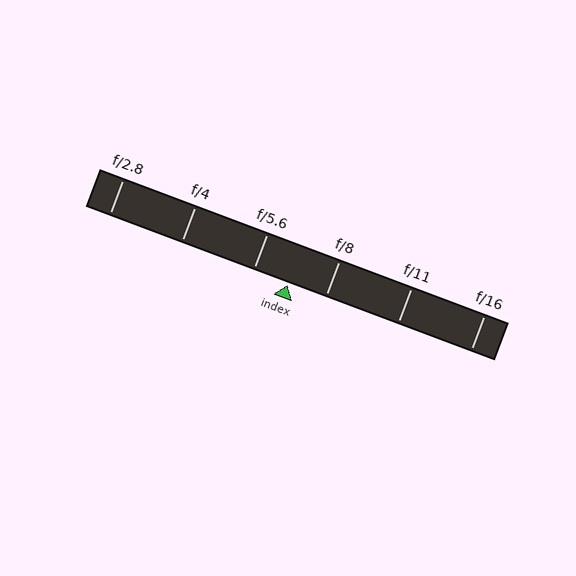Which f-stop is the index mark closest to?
The index mark is closest to f/5.6.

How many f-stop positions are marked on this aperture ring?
There are 6 f-stop positions marked.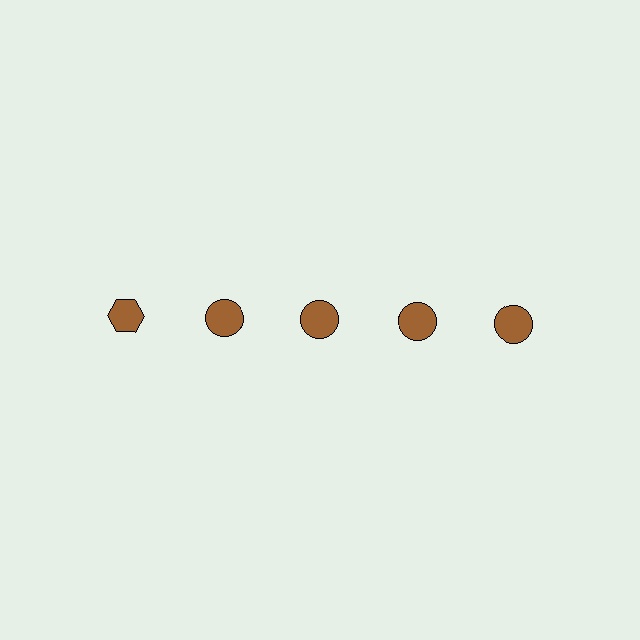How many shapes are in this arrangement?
There are 5 shapes arranged in a grid pattern.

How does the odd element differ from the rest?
It has a different shape: hexagon instead of circle.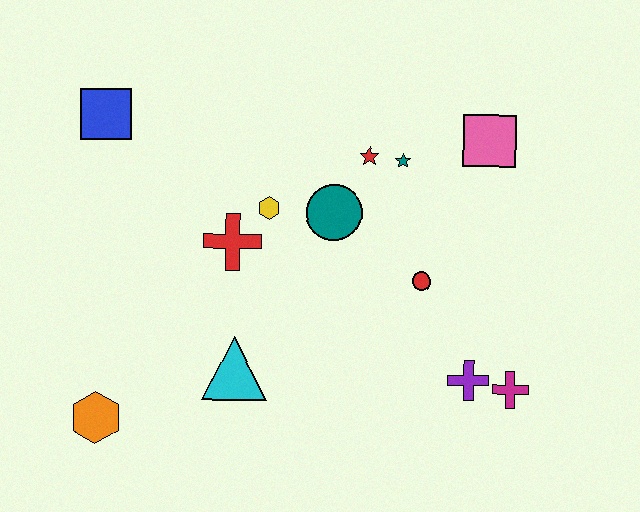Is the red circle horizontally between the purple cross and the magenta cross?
No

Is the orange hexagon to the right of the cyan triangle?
No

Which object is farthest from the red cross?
The magenta cross is farthest from the red cross.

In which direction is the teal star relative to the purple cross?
The teal star is above the purple cross.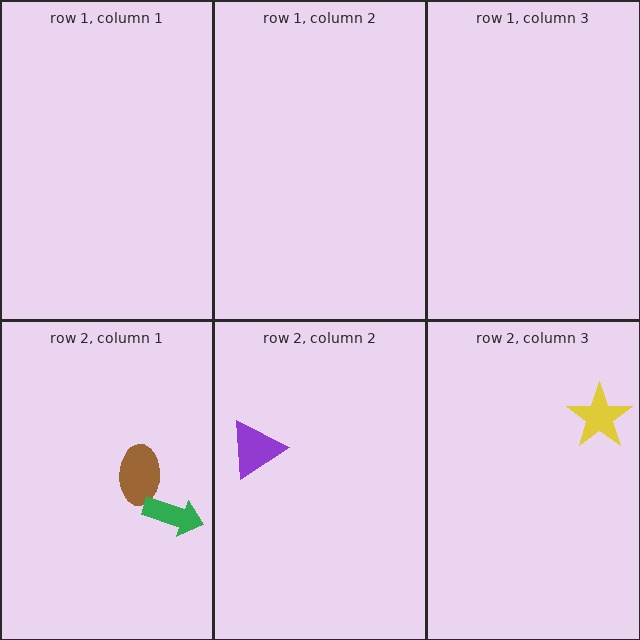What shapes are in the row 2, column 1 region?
The brown ellipse, the green arrow.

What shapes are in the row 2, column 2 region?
The purple triangle.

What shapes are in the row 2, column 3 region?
The yellow star.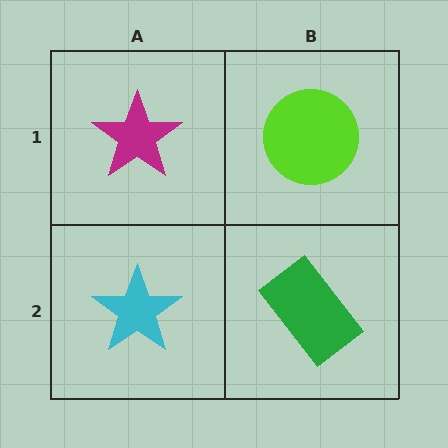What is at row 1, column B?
A lime circle.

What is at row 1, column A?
A magenta star.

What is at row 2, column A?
A cyan star.